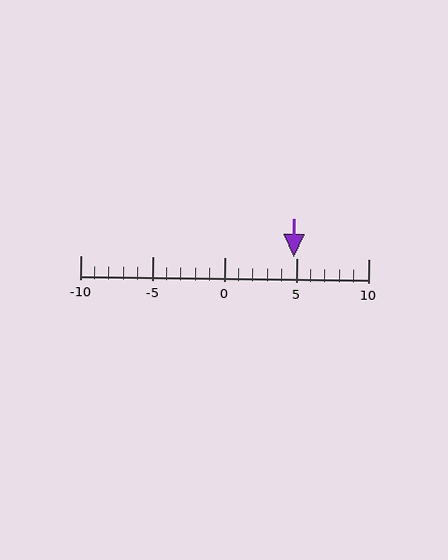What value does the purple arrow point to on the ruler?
The purple arrow points to approximately 5.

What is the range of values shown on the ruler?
The ruler shows values from -10 to 10.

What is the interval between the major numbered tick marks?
The major tick marks are spaced 5 units apart.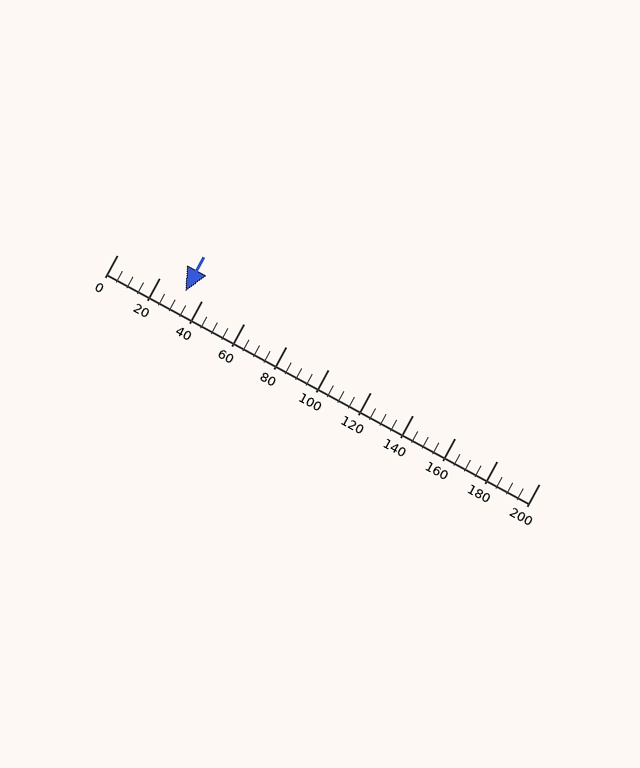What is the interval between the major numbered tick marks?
The major tick marks are spaced 20 units apart.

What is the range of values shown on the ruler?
The ruler shows values from 0 to 200.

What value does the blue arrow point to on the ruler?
The blue arrow points to approximately 32.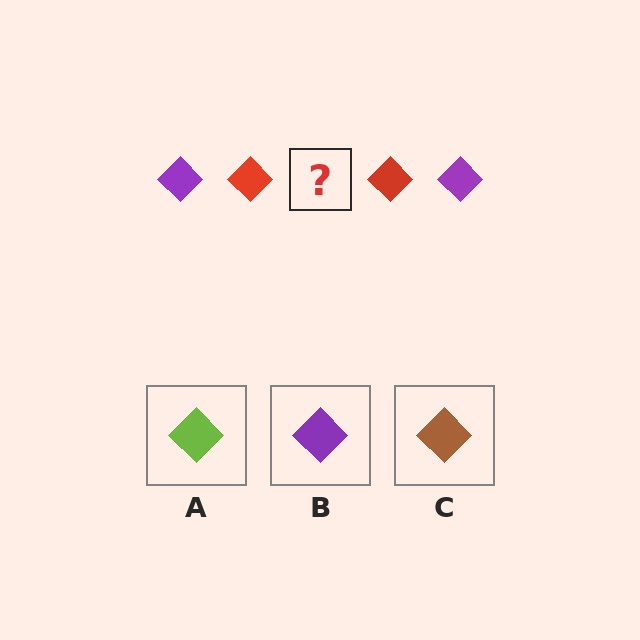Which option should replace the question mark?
Option B.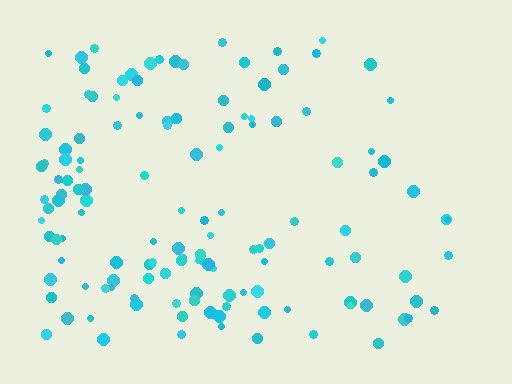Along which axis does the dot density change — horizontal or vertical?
Horizontal.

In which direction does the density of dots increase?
From right to left, with the left side densest.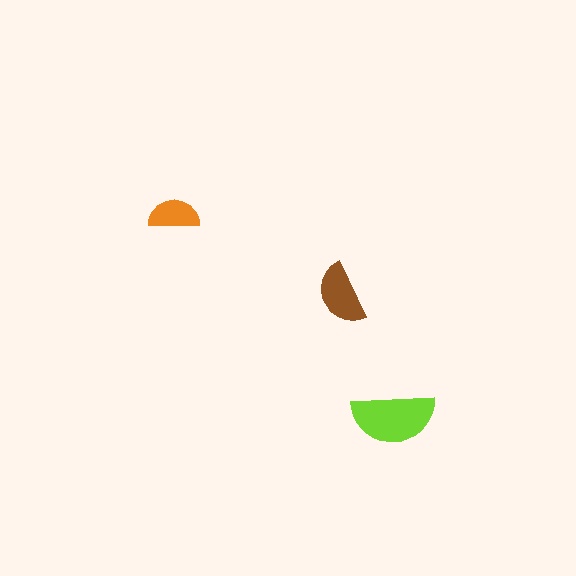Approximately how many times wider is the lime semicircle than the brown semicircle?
About 1.5 times wider.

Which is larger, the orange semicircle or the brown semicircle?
The brown one.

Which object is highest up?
The orange semicircle is topmost.